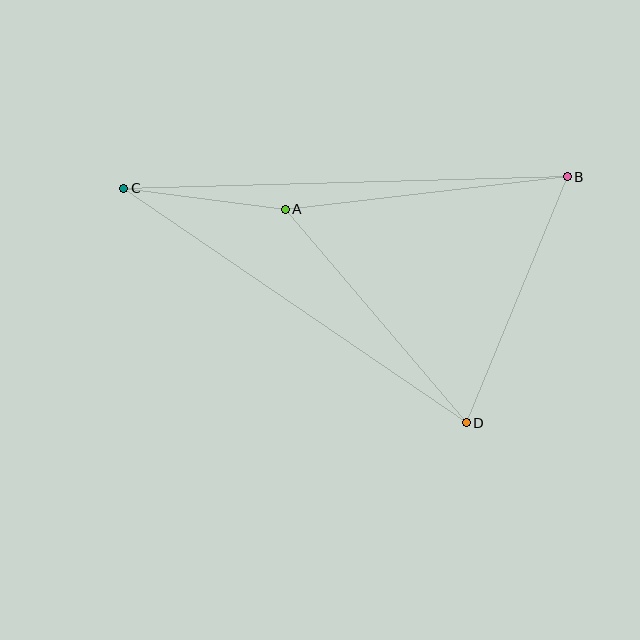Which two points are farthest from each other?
Points B and C are farthest from each other.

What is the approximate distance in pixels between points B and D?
The distance between B and D is approximately 266 pixels.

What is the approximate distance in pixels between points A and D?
The distance between A and D is approximately 280 pixels.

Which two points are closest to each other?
Points A and C are closest to each other.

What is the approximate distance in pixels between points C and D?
The distance between C and D is approximately 415 pixels.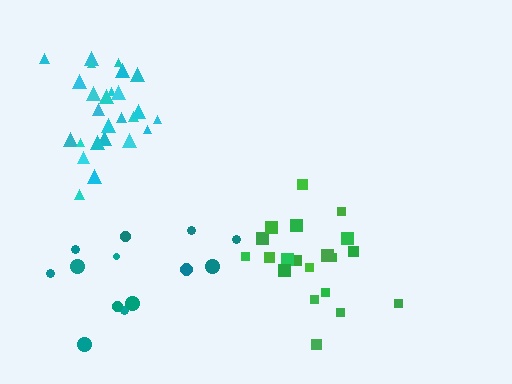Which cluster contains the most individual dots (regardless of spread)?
Cyan (26).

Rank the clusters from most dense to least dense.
cyan, green, teal.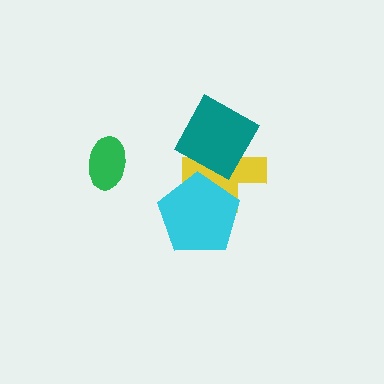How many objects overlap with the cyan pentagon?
1 object overlaps with the cyan pentagon.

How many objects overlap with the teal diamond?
1 object overlaps with the teal diamond.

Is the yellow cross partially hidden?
Yes, it is partially covered by another shape.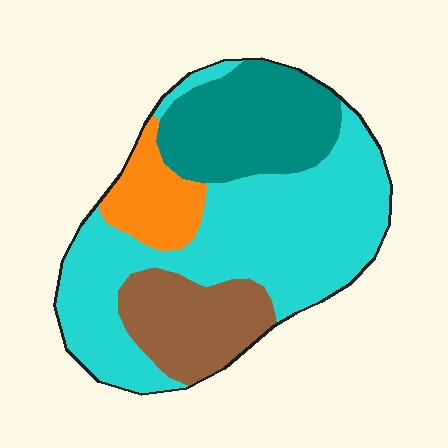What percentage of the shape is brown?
Brown takes up about one sixth (1/6) of the shape.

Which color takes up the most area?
Cyan, at roughly 50%.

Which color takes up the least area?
Orange, at roughly 10%.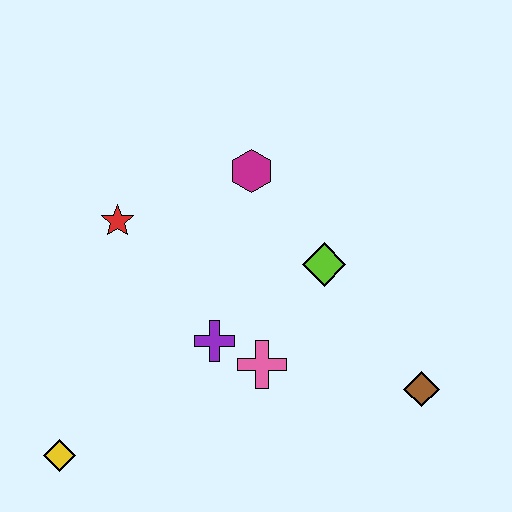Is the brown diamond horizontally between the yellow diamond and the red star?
No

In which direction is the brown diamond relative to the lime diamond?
The brown diamond is below the lime diamond.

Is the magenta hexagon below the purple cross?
No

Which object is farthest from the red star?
The brown diamond is farthest from the red star.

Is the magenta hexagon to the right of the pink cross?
No